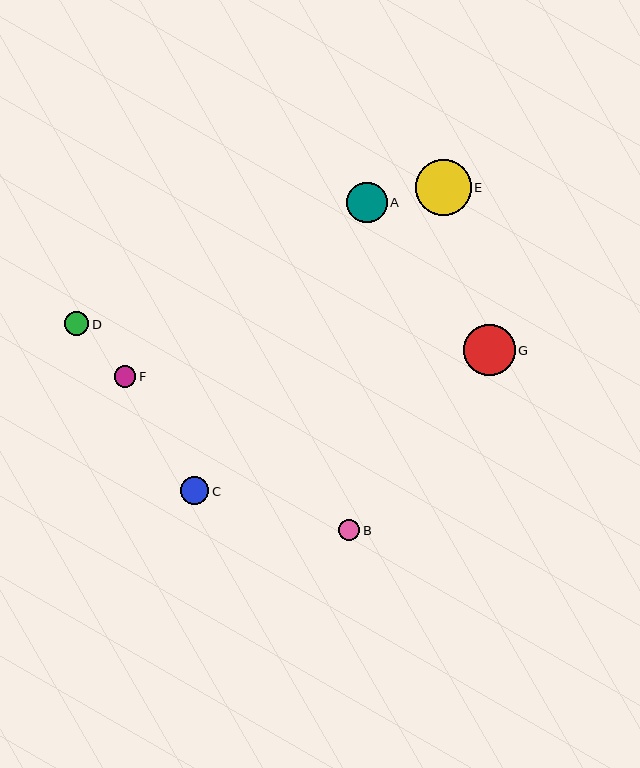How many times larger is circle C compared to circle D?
Circle C is approximately 1.2 times the size of circle D.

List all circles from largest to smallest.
From largest to smallest: E, G, A, C, D, B, F.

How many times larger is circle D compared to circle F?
Circle D is approximately 1.1 times the size of circle F.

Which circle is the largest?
Circle E is the largest with a size of approximately 56 pixels.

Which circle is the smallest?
Circle F is the smallest with a size of approximately 21 pixels.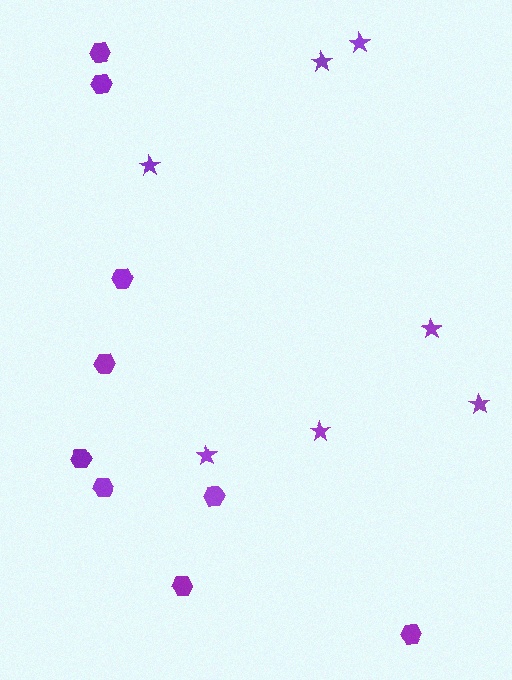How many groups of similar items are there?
There are 2 groups: one group of hexagons (9) and one group of stars (7).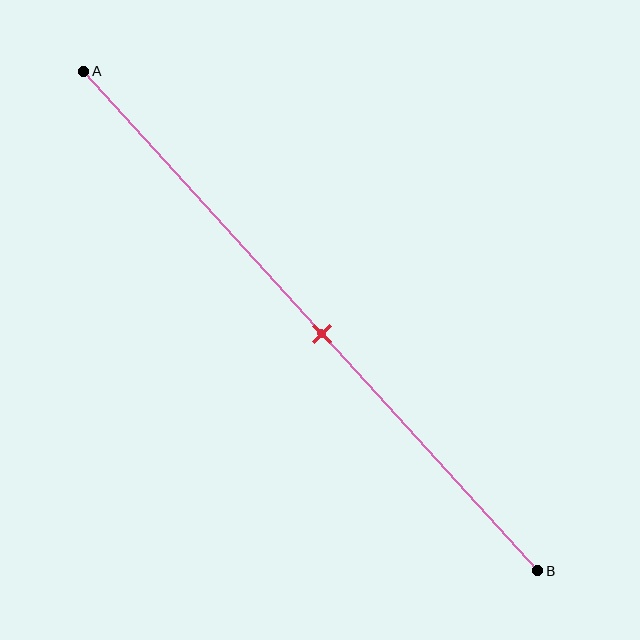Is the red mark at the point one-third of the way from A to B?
No, the mark is at about 55% from A, not at the 33% one-third point.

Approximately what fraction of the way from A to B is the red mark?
The red mark is approximately 55% of the way from A to B.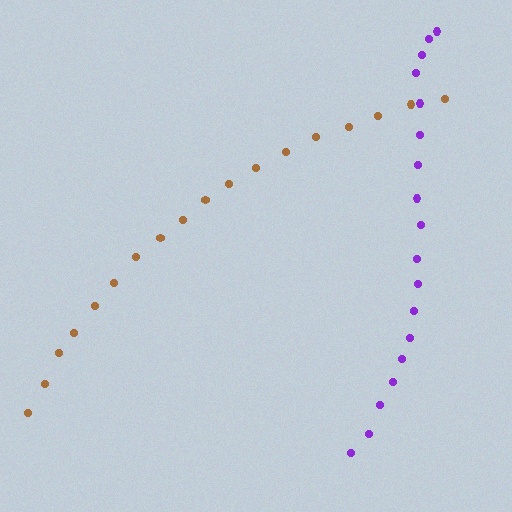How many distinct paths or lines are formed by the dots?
There are 2 distinct paths.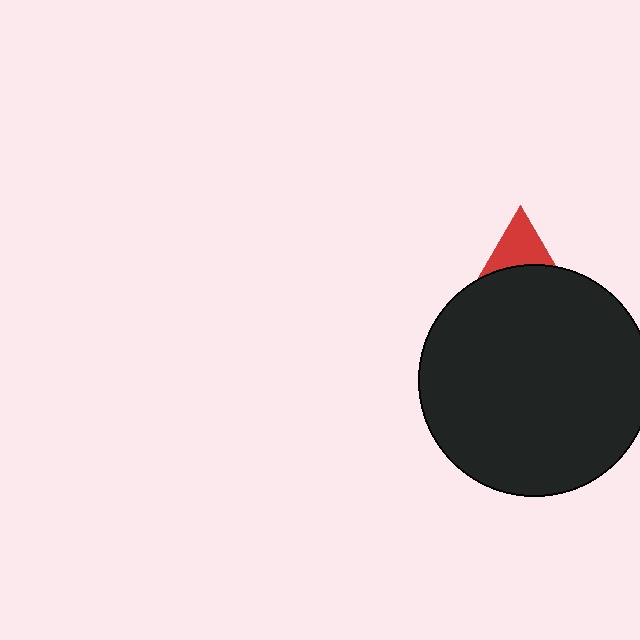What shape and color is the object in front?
The object in front is a black circle.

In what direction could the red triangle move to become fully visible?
The red triangle could move up. That would shift it out from behind the black circle entirely.